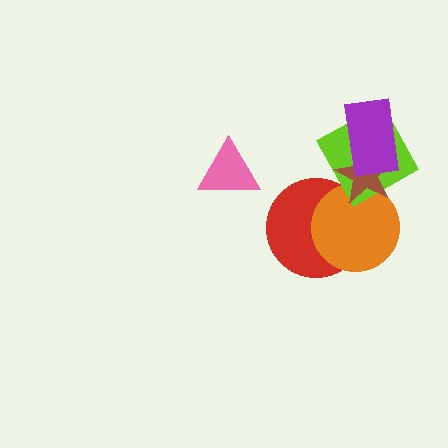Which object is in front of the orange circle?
The brown star is in front of the orange circle.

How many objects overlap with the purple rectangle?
2 objects overlap with the purple rectangle.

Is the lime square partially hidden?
Yes, it is partially covered by another shape.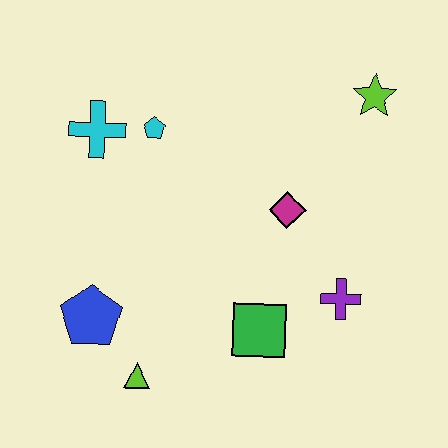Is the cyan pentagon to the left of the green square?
Yes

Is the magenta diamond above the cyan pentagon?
No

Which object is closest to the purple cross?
The green square is closest to the purple cross.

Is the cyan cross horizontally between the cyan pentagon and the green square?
No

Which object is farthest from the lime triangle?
The lime star is farthest from the lime triangle.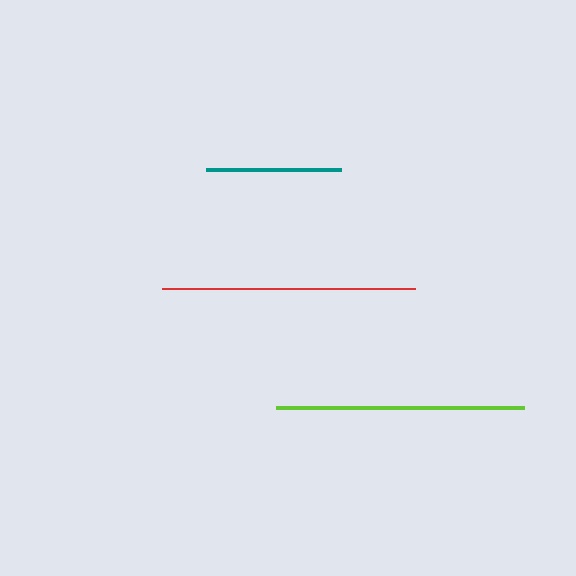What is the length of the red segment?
The red segment is approximately 253 pixels long.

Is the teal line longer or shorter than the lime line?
The lime line is longer than the teal line.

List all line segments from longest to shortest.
From longest to shortest: red, lime, teal.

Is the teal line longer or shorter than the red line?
The red line is longer than the teal line.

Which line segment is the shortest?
The teal line is the shortest at approximately 135 pixels.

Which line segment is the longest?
The red line is the longest at approximately 253 pixels.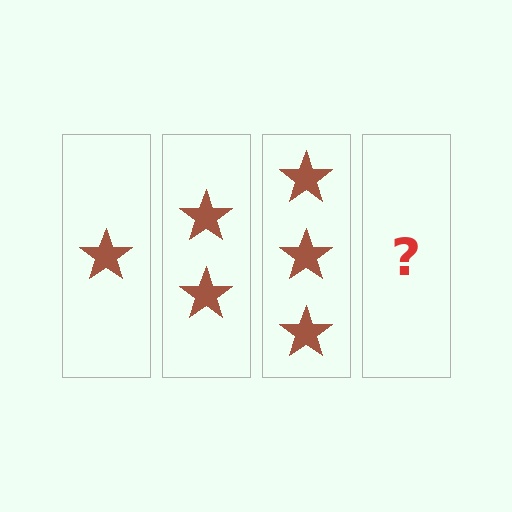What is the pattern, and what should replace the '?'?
The pattern is that each step adds one more star. The '?' should be 4 stars.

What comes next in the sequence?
The next element should be 4 stars.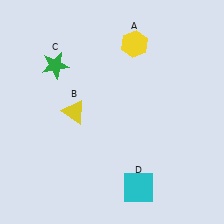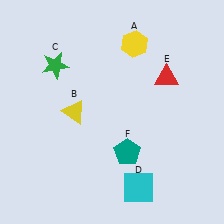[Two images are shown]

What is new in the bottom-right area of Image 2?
A teal pentagon (F) was added in the bottom-right area of Image 2.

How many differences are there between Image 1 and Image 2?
There are 2 differences between the two images.